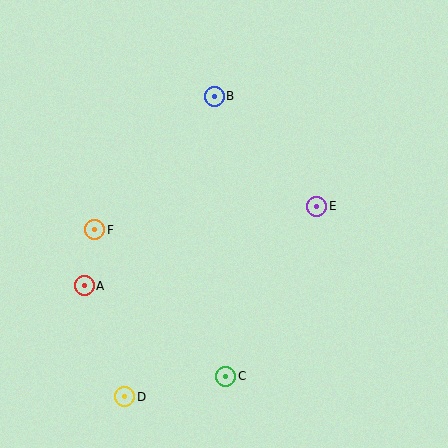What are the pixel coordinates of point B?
Point B is at (214, 96).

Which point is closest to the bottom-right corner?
Point C is closest to the bottom-right corner.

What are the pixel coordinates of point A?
Point A is at (84, 286).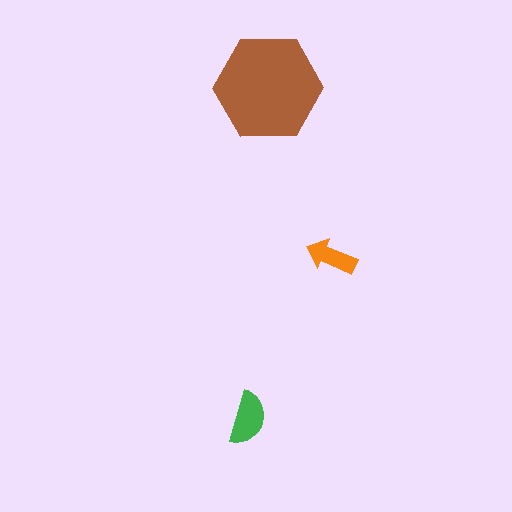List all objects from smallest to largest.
The orange arrow, the green semicircle, the brown hexagon.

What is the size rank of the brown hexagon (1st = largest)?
1st.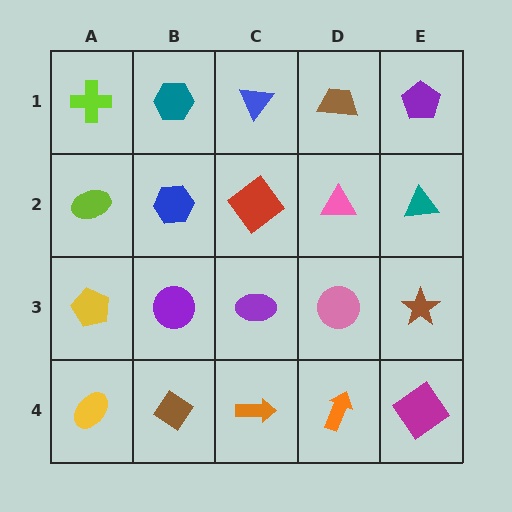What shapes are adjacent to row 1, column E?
A teal triangle (row 2, column E), a brown trapezoid (row 1, column D).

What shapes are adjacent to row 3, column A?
A lime ellipse (row 2, column A), a yellow ellipse (row 4, column A), a purple circle (row 3, column B).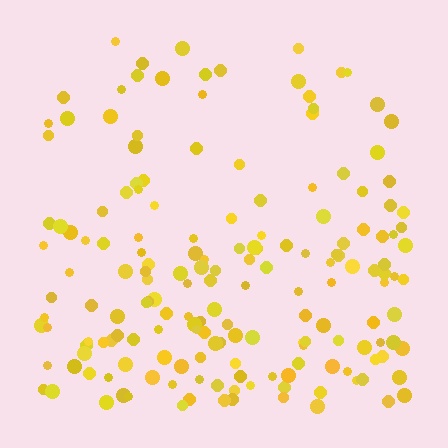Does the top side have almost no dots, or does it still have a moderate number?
Still a moderate number, just noticeably fewer than the bottom.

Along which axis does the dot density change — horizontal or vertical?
Vertical.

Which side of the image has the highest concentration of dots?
The bottom.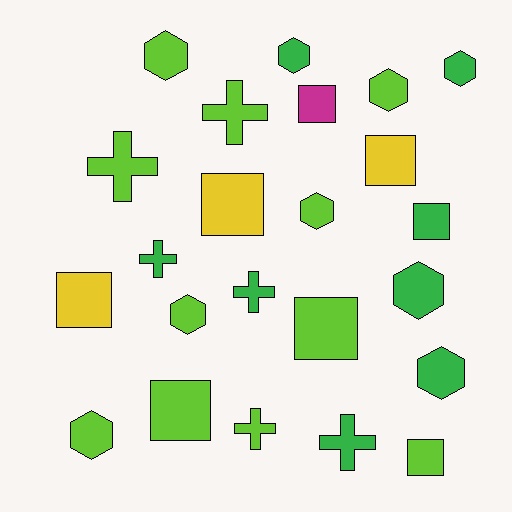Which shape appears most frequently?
Hexagon, with 9 objects.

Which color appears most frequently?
Lime, with 11 objects.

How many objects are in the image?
There are 23 objects.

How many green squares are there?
There is 1 green square.